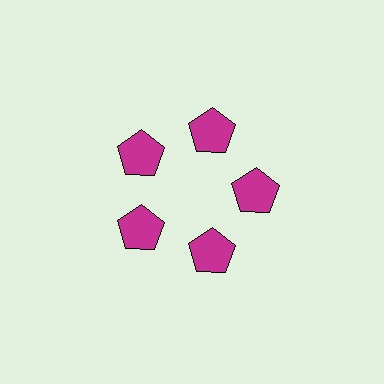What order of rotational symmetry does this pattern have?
This pattern has 5-fold rotational symmetry.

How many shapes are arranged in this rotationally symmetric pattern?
There are 5 shapes, arranged in 5 groups of 1.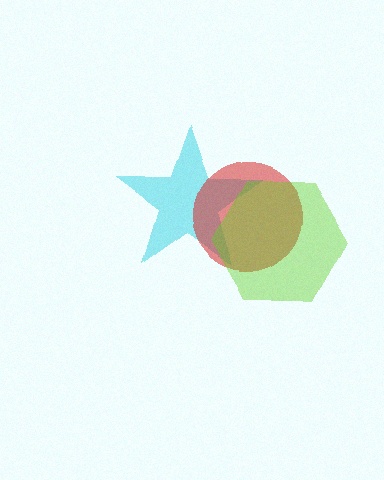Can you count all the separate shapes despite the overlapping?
Yes, there are 3 separate shapes.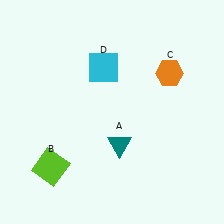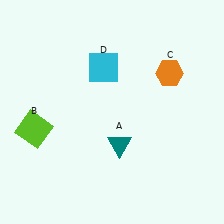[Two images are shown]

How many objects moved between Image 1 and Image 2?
1 object moved between the two images.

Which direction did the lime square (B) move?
The lime square (B) moved up.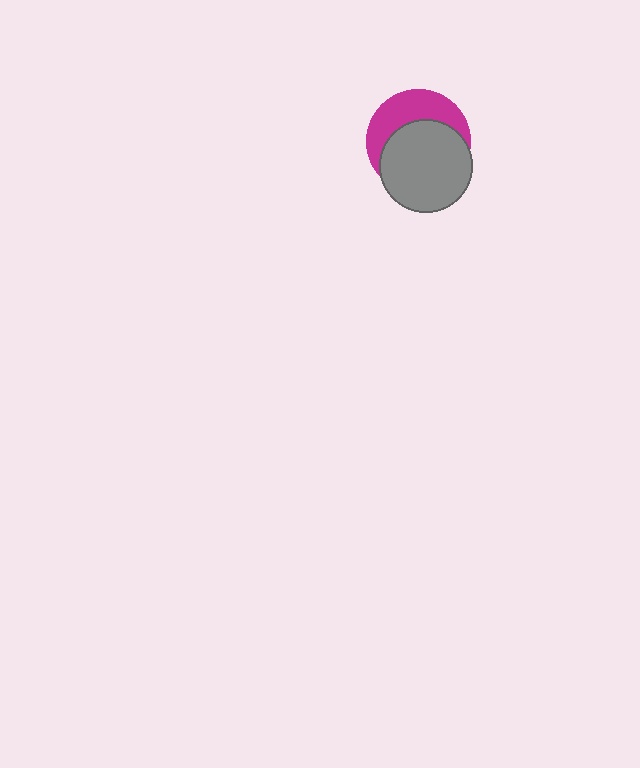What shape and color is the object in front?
The object in front is a gray circle.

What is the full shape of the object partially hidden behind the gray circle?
The partially hidden object is a magenta circle.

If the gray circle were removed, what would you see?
You would see the complete magenta circle.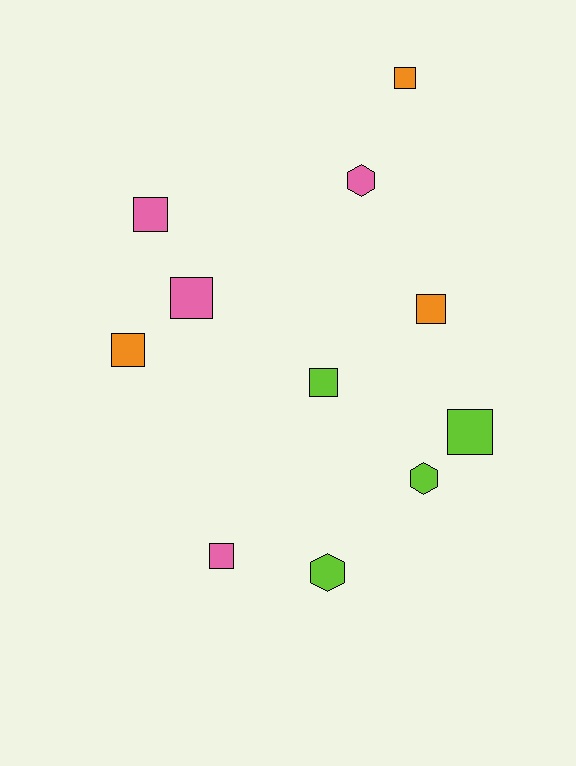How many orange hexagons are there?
There are no orange hexagons.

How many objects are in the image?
There are 11 objects.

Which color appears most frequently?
Lime, with 4 objects.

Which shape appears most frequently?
Square, with 8 objects.